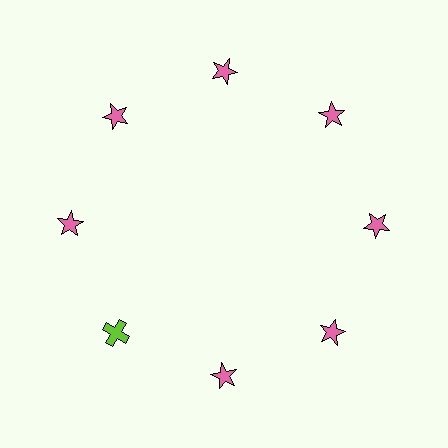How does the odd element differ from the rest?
It differs in both color (lime instead of pink) and shape (cross instead of star).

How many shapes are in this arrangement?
There are 8 shapes arranged in a ring pattern.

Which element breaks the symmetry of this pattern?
The lime cross at roughly the 8 o'clock position breaks the symmetry. All other shapes are pink stars.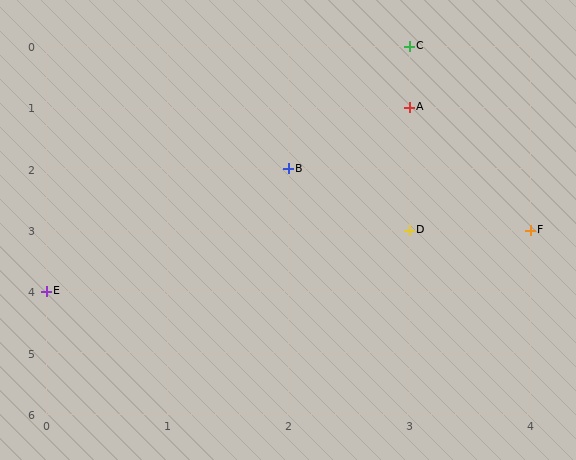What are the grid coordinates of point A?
Point A is at grid coordinates (3, 1).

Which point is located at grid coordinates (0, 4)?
Point E is at (0, 4).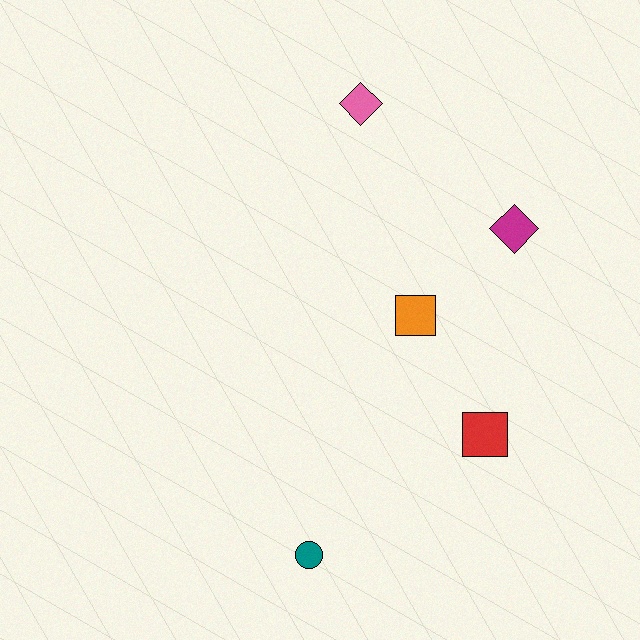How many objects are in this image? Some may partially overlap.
There are 5 objects.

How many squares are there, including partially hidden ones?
There are 2 squares.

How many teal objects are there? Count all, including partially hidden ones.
There is 1 teal object.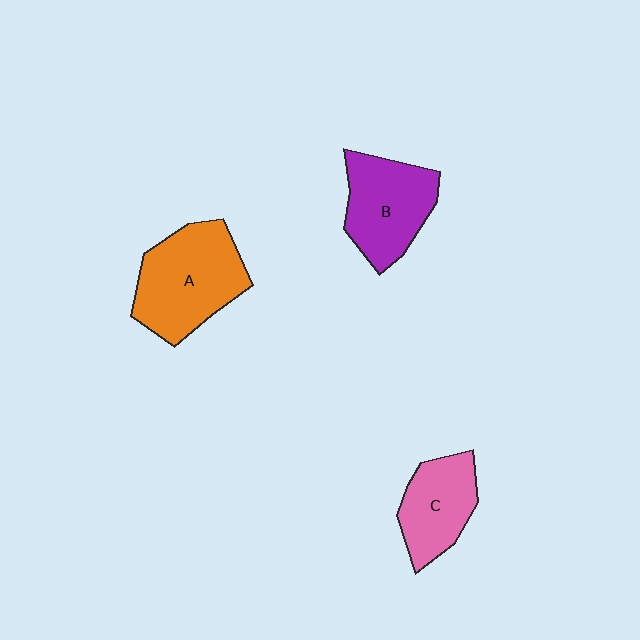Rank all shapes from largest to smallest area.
From largest to smallest: A (orange), B (purple), C (pink).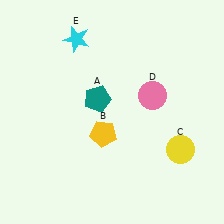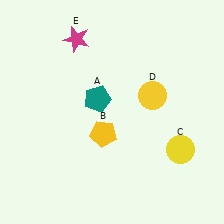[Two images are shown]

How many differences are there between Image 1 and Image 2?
There are 2 differences between the two images.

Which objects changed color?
D changed from pink to yellow. E changed from cyan to magenta.